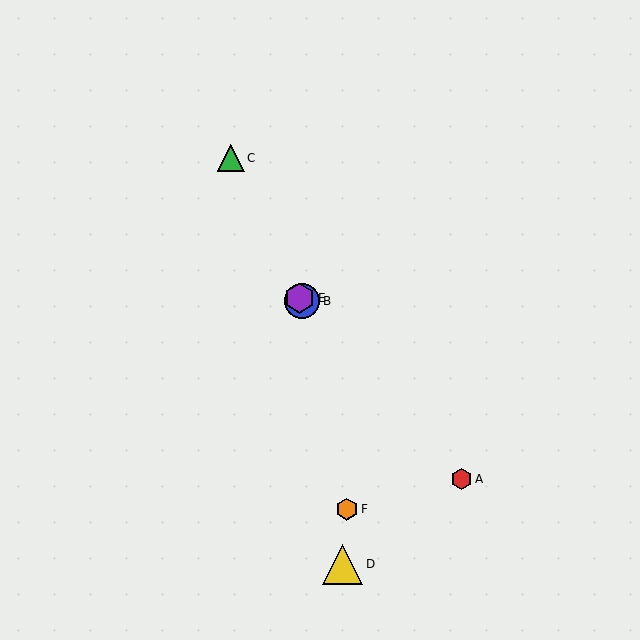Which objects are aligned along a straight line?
Objects A, B, E are aligned along a straight line.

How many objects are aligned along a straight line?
3 objects (A, B, E) are aligned along a straight line.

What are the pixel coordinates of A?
Object A is at (462, 479).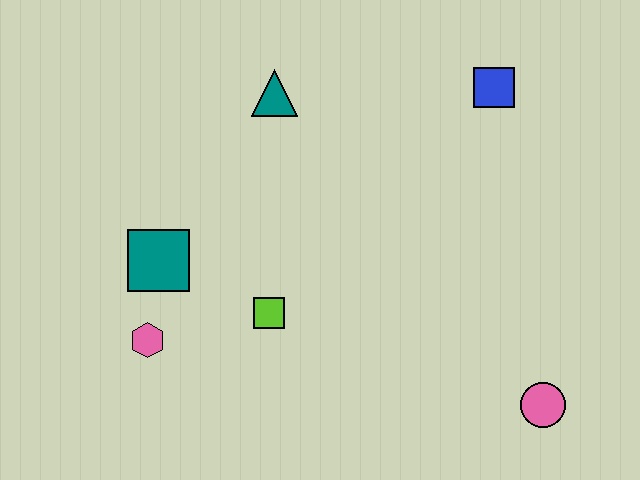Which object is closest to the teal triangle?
The teal square is closest to the teal triangle.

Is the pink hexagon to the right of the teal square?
No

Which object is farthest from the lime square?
The blue square is farthest from the lime square.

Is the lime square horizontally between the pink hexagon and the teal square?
No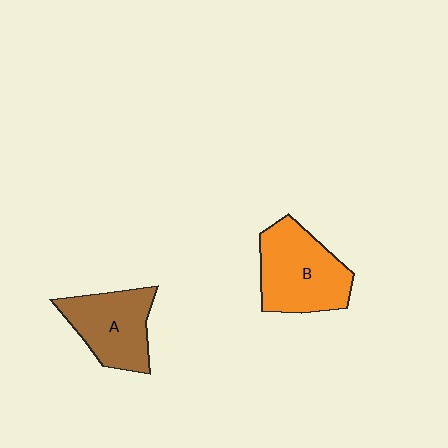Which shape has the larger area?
Shape B (orange).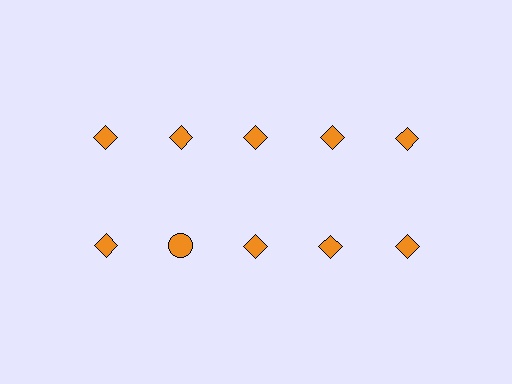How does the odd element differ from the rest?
It has a different shape: circle instead of diamond.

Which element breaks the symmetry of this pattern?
The orange circle in the second row, second from left column breaks the symmetry. All other shapes are orange diamonds.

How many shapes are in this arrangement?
There are 10 shapes arranged in a grid pattern.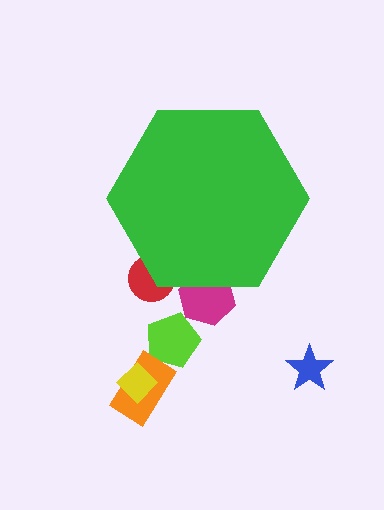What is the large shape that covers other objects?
A green hexagon.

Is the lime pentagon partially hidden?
No, the lime pentagon is fully visible.